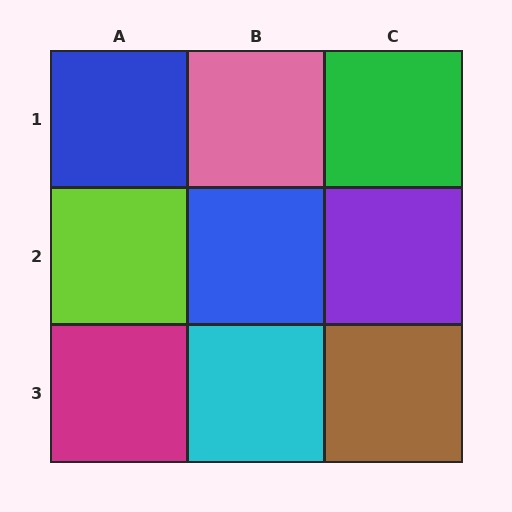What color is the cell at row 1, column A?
Blue.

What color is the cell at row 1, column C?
Green.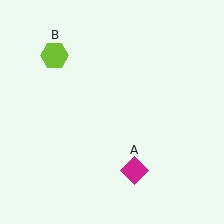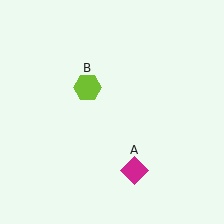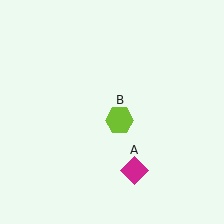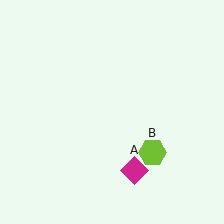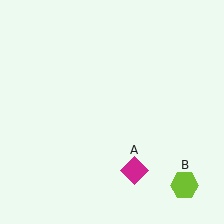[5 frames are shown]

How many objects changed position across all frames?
1 object changed position: lime hexagon (object B).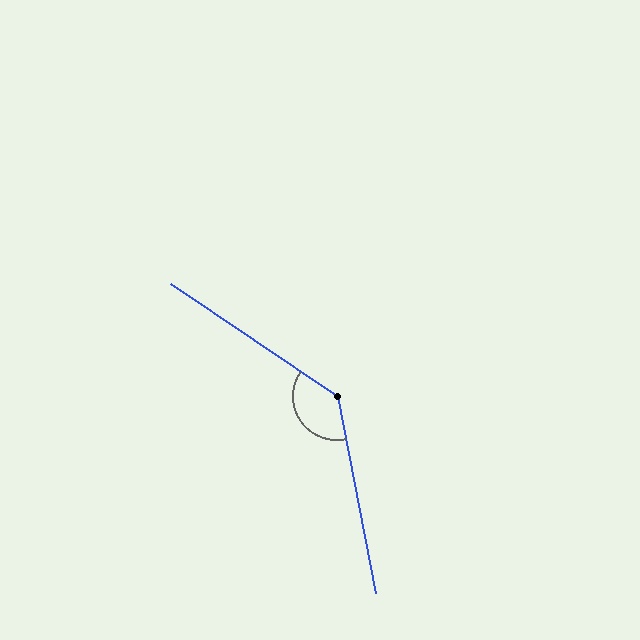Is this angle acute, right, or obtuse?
It is obtuse.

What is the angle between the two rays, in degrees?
Approximately 135 degrees.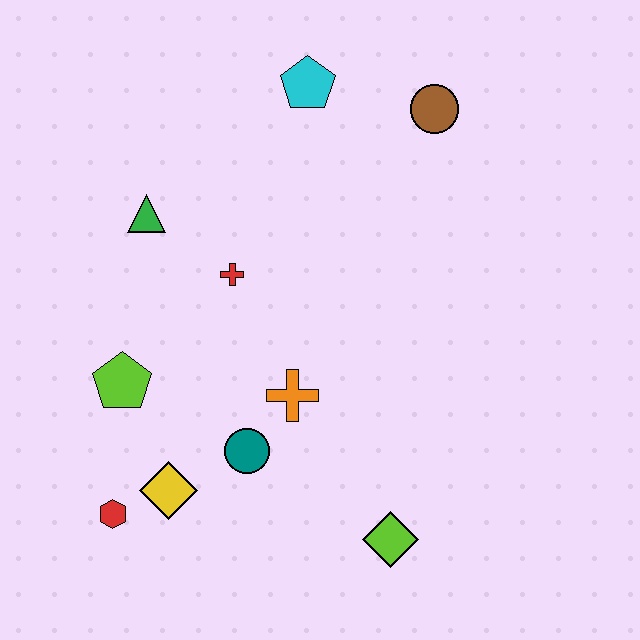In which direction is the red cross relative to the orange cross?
The red cross is above the orange cross.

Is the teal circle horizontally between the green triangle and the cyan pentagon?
Yes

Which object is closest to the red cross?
The green triangle is closest to the red cross.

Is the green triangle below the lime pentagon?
No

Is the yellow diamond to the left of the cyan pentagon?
Yes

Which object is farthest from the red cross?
The lime diamond is farthest from the red cross.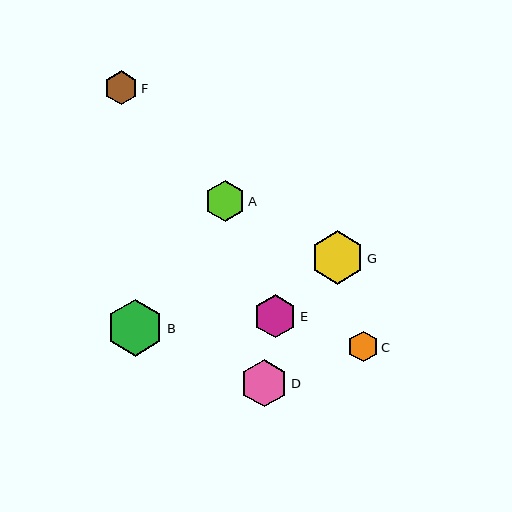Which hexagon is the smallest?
Hexagon C is the smallest with a size of approximately 30 pixels.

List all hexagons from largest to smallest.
From largest to smallest: B, G, D, E, A, F, C.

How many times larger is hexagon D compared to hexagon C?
Hexagon D is approximately 1.6 times the size of hexagon C.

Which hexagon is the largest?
Hexagon B is the largest with a size of approximately 57 pixels.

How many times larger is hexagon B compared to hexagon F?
Hexagon B is approximately 1.7 times the size of hexagon F.